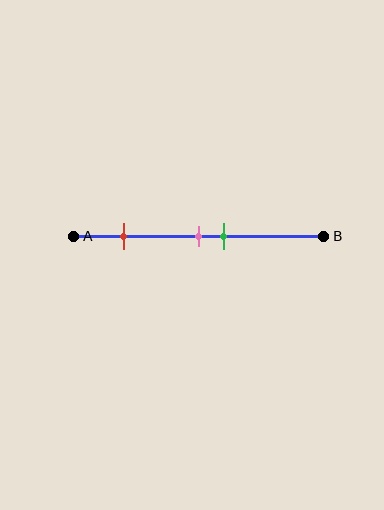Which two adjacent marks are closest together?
The pink and green marks are the closest adjacent pair.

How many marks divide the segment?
There are 3 marks dividing the segment.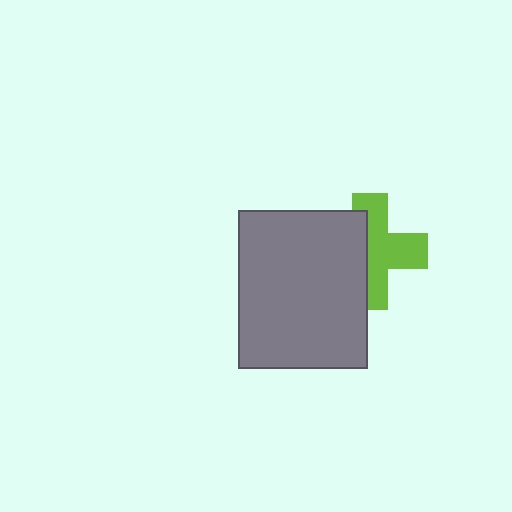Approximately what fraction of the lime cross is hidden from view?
Roughly 43% of the lime cross is hidden behind the gray rectangle.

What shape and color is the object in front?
The object in front is a gray rectangle.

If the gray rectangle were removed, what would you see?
You would see the complete lime cross.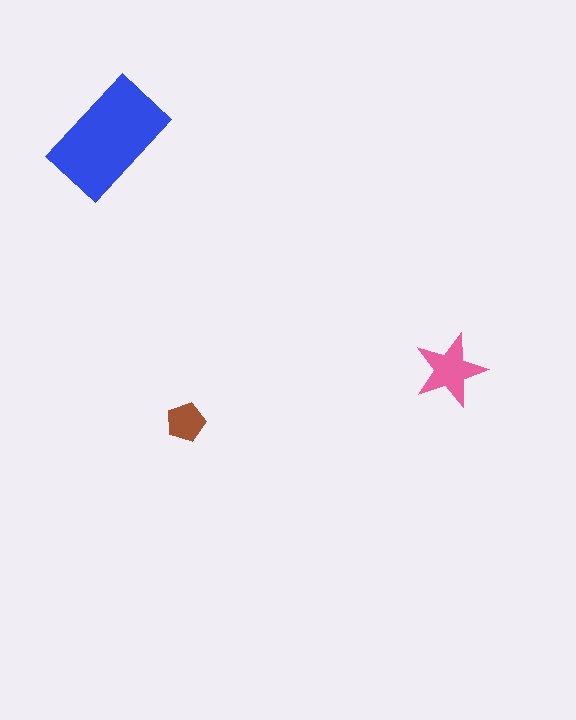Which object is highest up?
The blue rectangle is topmost.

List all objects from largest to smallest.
The blue rectangle, the pink star, the brown pentagon.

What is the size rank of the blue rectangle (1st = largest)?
1st.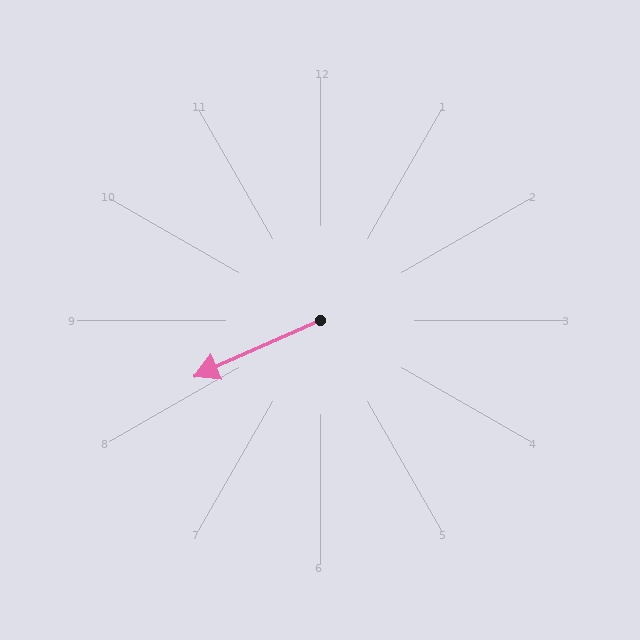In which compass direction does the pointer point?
Southwest.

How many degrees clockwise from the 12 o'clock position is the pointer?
Approximately 246 degrees.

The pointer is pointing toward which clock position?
Roughly 8 o'clock.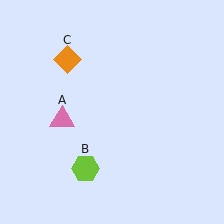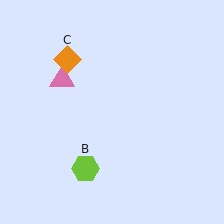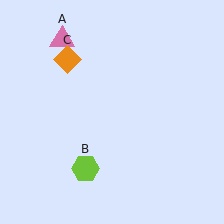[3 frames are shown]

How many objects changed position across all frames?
1 object changed position: pink triangle (object A).